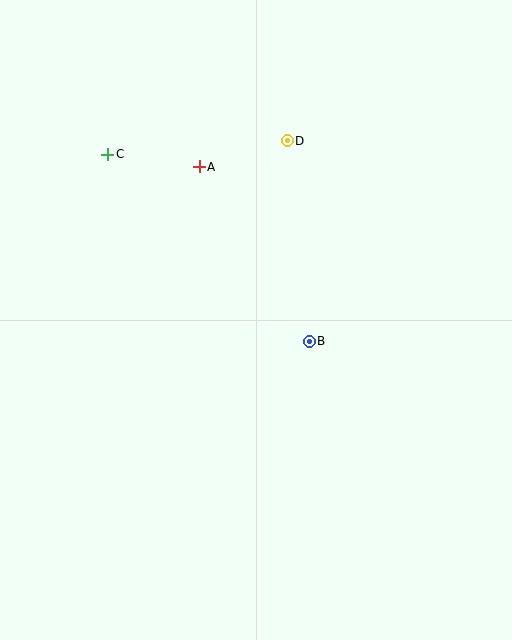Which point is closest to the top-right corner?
Point D is closest to the top-right corner.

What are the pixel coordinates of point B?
Point B is at (309, 341).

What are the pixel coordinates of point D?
Point D is at (287, 141).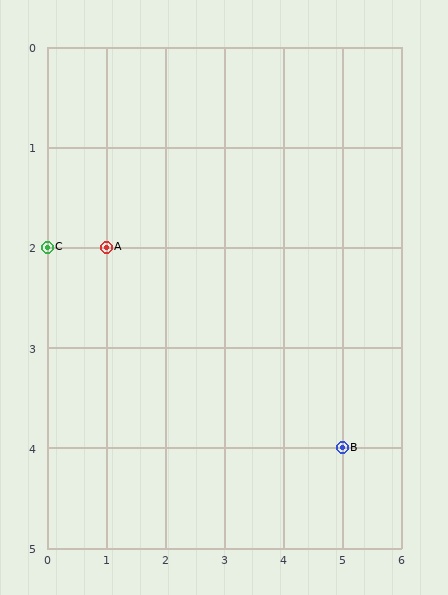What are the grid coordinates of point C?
Point C is at grid coordinates (0, 2).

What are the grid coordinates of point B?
Point B is at grid coordinates (5, 4).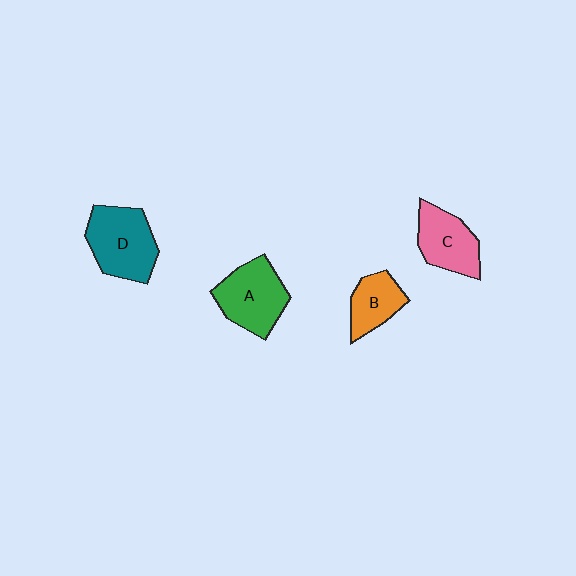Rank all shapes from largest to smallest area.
From largest to smallest: D (teal), A (green), C (pink), B (orange).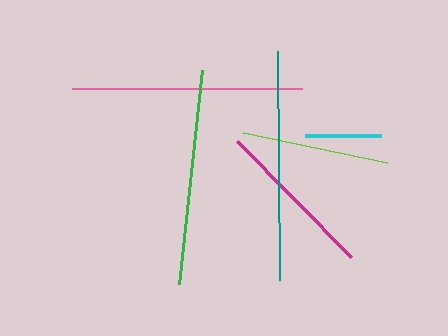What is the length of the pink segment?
The pink segment is approximately 229 pixels long.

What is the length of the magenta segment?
The magenta segment is approximately 163 pixels long.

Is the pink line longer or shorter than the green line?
The pink line is longer than the green line.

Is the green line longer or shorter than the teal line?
The teal line is longer than the green line.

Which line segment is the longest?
The pink line is the longest at approximately 229 pixels.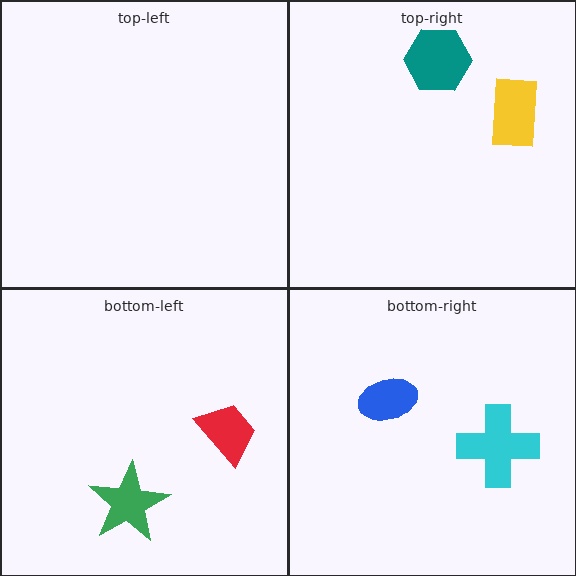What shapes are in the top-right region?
The yellow rectangle, the teal hexagon.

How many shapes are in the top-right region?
2.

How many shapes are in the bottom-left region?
2.